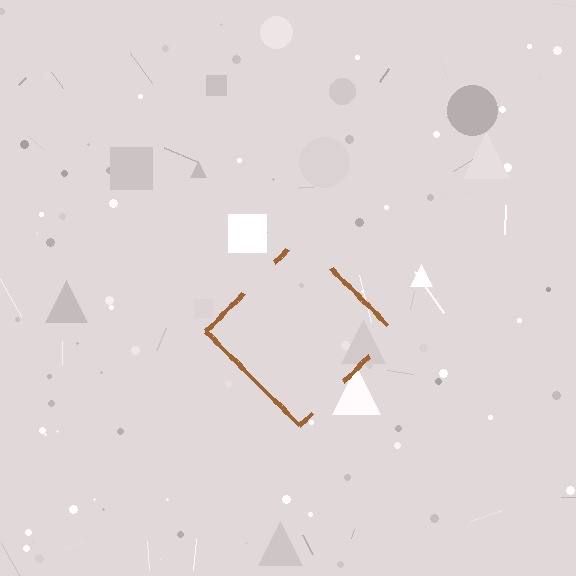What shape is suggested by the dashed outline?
The dashed outline suggests a diamond.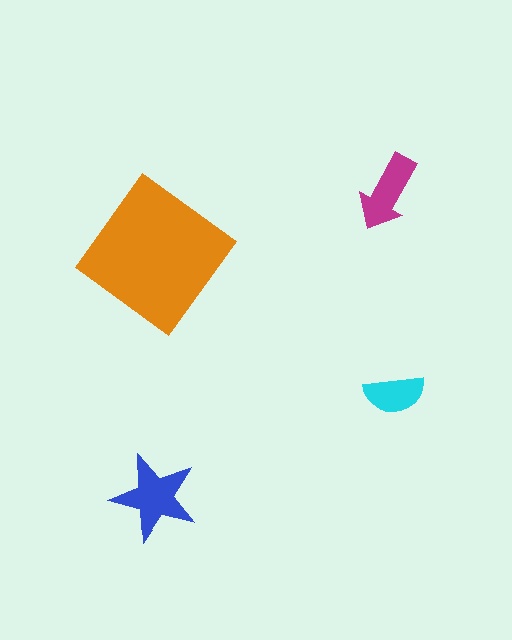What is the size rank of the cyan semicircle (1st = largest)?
4th.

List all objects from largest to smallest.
The orange diamond, the blue star, the magenta arrow, the cyan semicircle.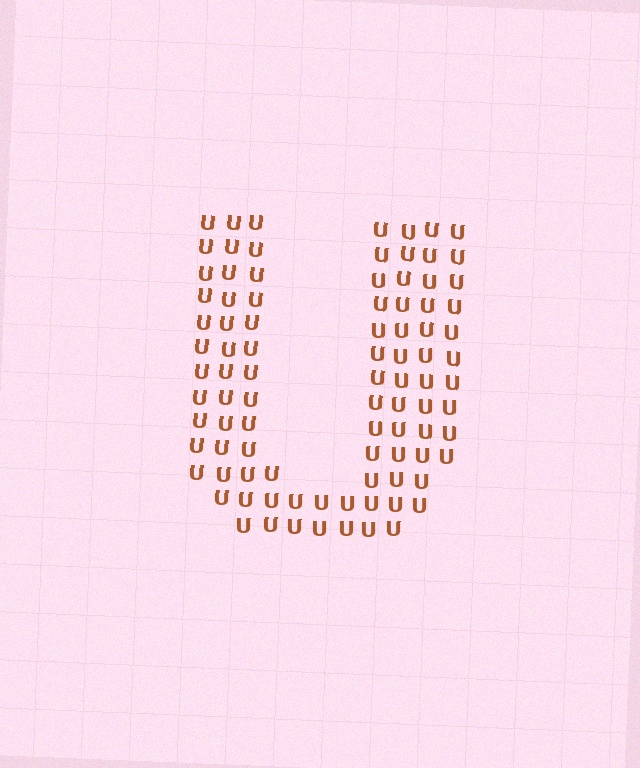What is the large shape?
The large shape is the letter U.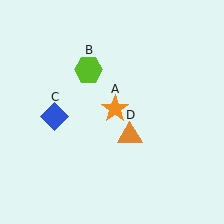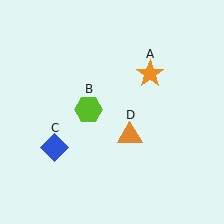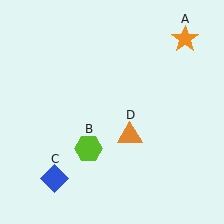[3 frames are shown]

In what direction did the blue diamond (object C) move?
The blue diamond (object C) moved down.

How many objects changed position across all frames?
3 objects changed position: orange star (object A), lime hexagon (object B), blue diamond (object C).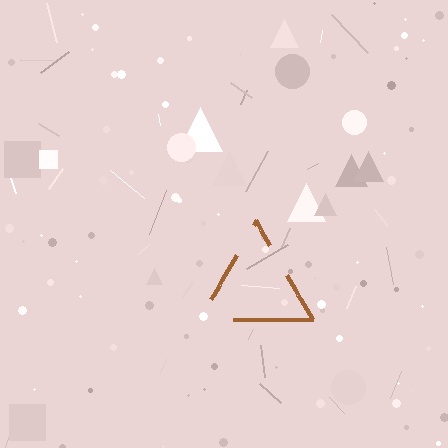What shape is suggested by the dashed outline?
The dashed outline suggests a triangle.